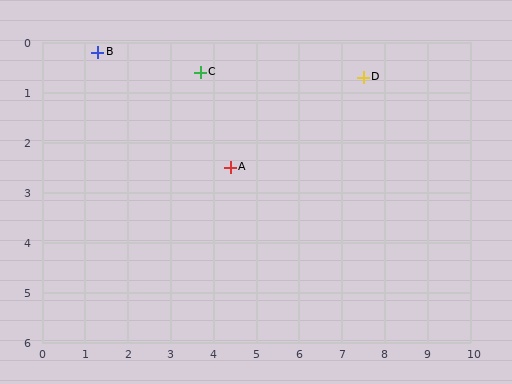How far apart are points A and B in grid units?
Points A and B are about 3.9 grid units apart.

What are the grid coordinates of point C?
Point C is at approximately (3.7, 0.6).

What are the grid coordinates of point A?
Point A is at approximately (4.4, 2.5).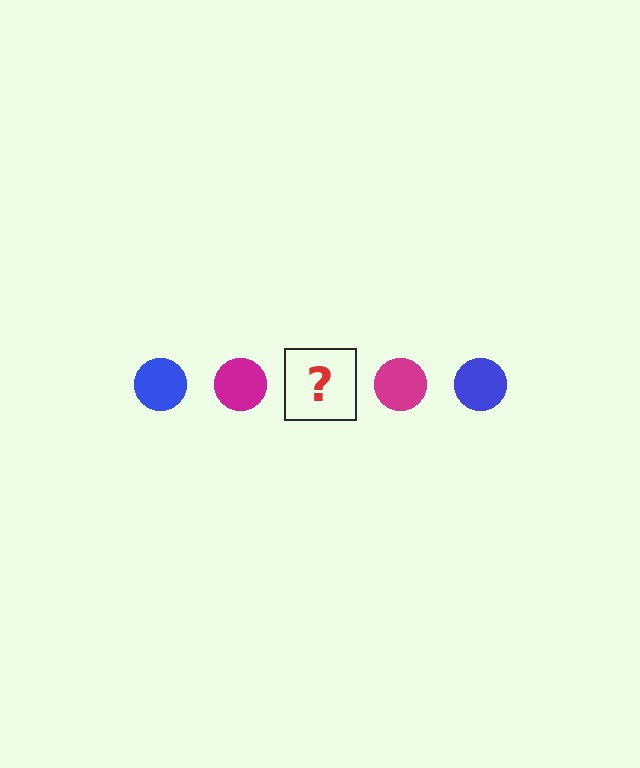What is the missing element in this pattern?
The missing element is a blue circle.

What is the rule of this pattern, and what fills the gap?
The rule is that the pattern cycles through blue, magenta circles. The gap should be filled with a blue circle.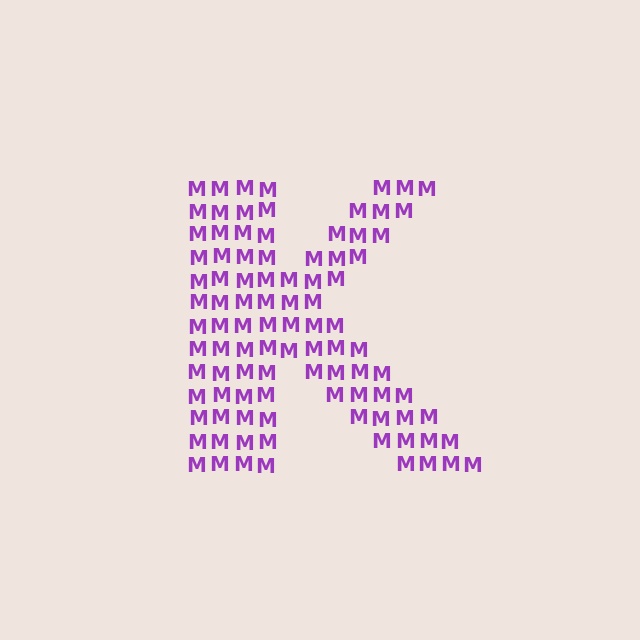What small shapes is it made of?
It is made of small letter M's.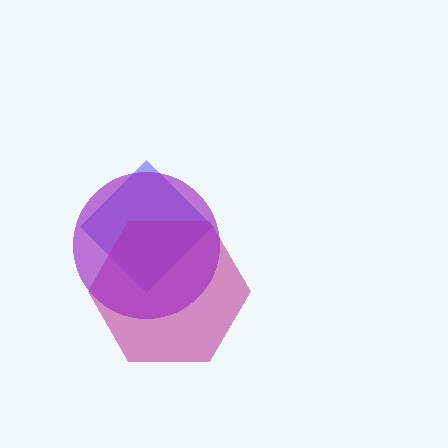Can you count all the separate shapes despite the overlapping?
Yes, there are 3 separate shapes.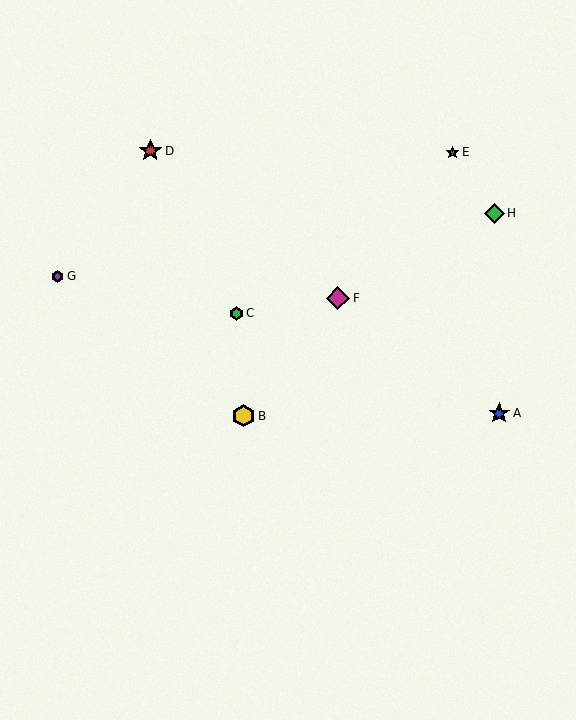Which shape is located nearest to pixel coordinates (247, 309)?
The green hexagon (labeled C) at (236, 313) is nearest to that location.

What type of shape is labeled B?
Shape B is a yellow hexagon.